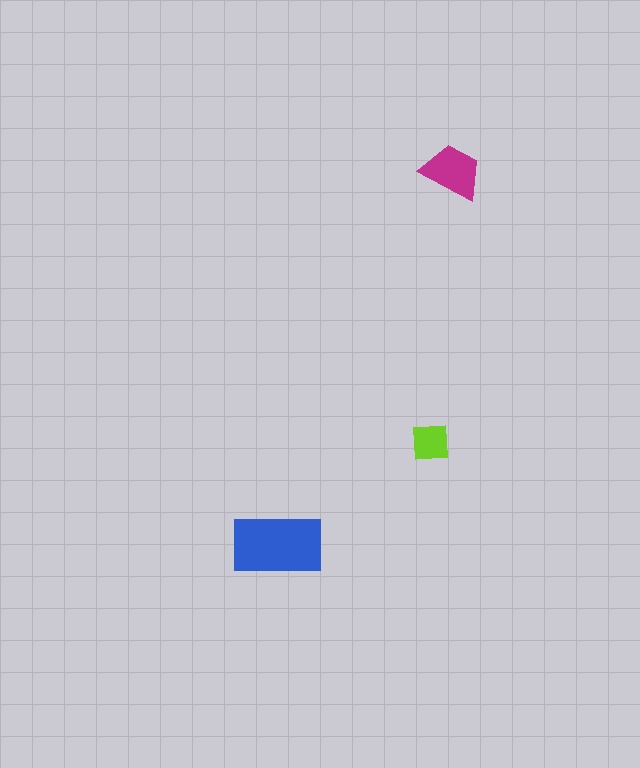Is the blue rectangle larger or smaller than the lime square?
Larger.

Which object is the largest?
The blue rectangle.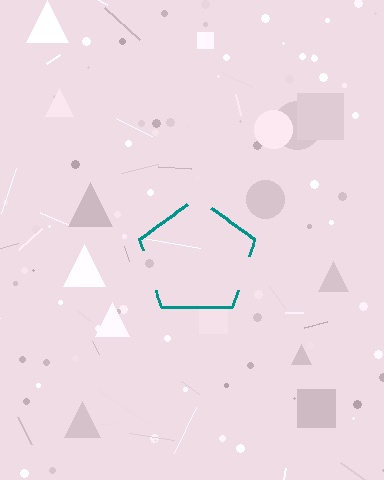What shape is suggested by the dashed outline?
The dashed outline suggests a pentagon.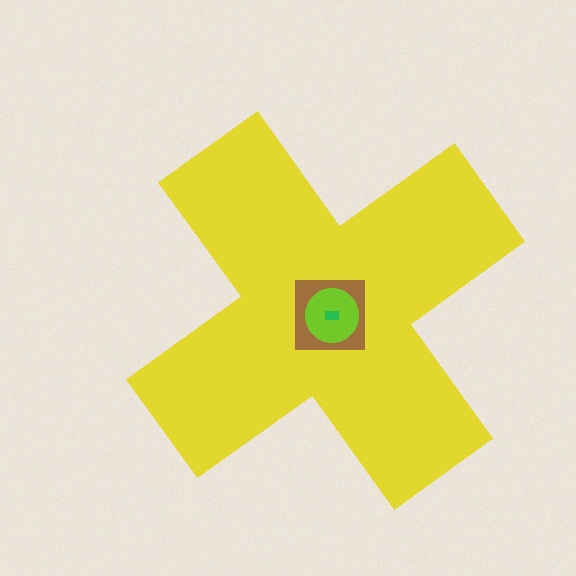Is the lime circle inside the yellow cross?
Yes.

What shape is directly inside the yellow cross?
The brown square.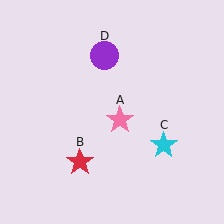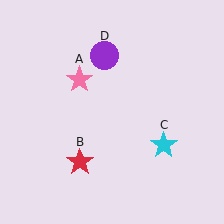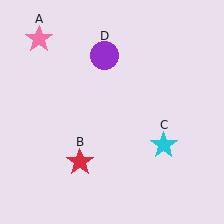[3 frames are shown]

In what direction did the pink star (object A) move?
The pink star (object A) moved up and to the left.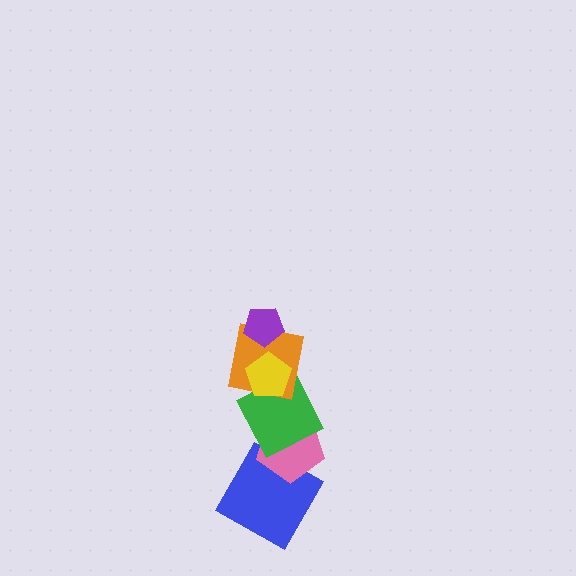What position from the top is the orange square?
The orange square is 3rd from the top.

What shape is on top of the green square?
The orange square is on top of the green square.